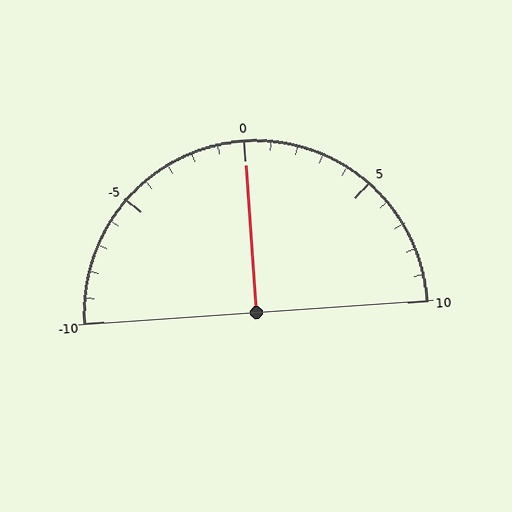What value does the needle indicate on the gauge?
The needle indicates approximately 0.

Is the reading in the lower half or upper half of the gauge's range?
The reading is in the upper half of the range (-10 to 10).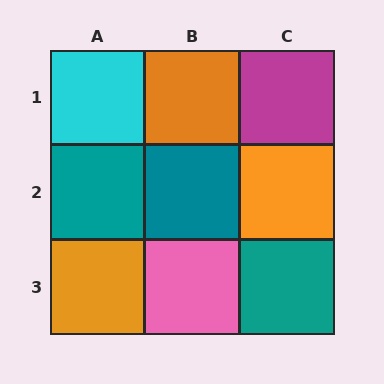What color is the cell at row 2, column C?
Orange.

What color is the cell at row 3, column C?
Teal.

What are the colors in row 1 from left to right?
Cyan, orange, magenta.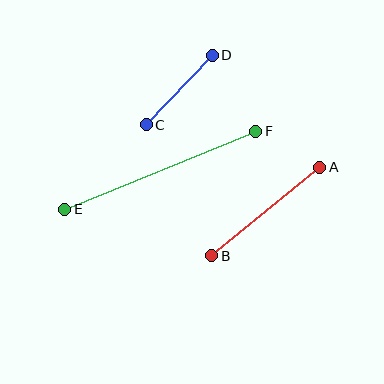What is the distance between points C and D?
The distance is approximately 96 pixels.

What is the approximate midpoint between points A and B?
The midpoint is at approximately (266, 211) pixels.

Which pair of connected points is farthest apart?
Points E and F are farthest apart.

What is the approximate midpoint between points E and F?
The midpoint is at approximately (160, 170) pixels.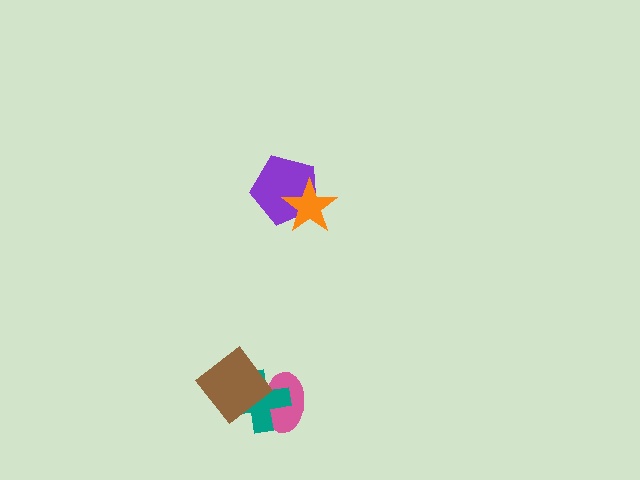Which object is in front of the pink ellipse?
The teal cross is in front of the pink ellipse.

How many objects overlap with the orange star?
1 object overlaps with the orange star.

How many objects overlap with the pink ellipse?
1 object overlaps with the pink ellipse.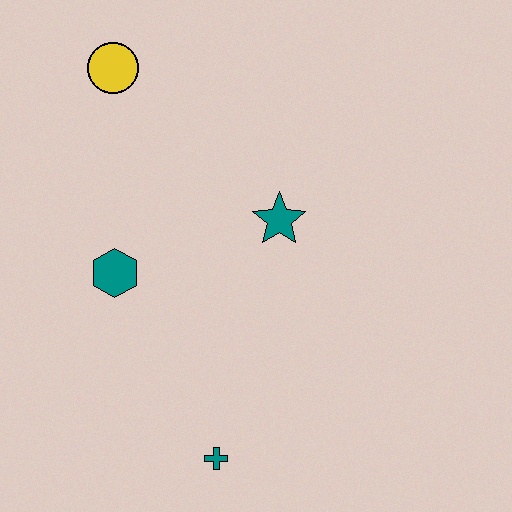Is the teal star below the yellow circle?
Yes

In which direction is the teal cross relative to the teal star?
The teal cross is below the teal star.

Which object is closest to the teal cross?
The teal hexagon is closest to the teal cross.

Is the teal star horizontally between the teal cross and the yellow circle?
No